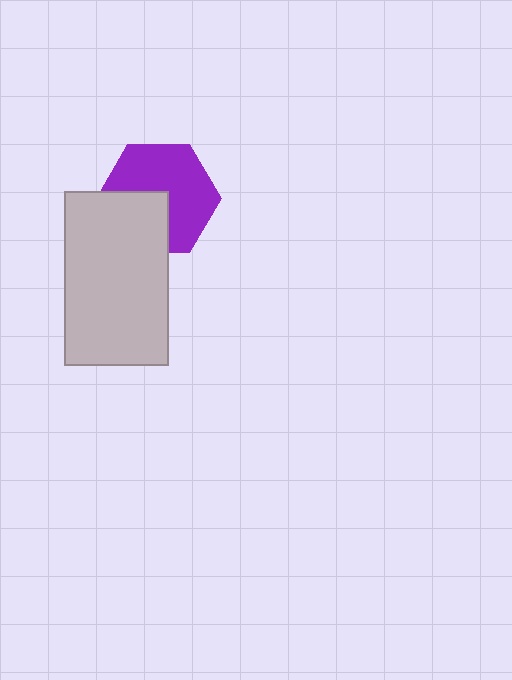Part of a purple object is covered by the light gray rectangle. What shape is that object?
It is a hexagon.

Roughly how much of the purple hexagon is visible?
About half of it is visible (roughly 64%).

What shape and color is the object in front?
The object in front is a light gray rectangle.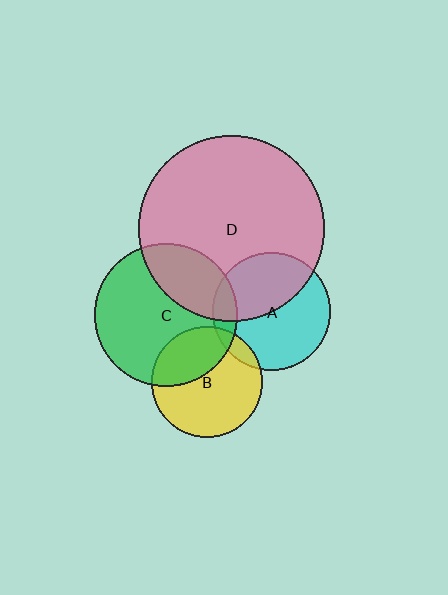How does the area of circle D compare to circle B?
Approximately 2.8 times.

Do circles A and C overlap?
Yes.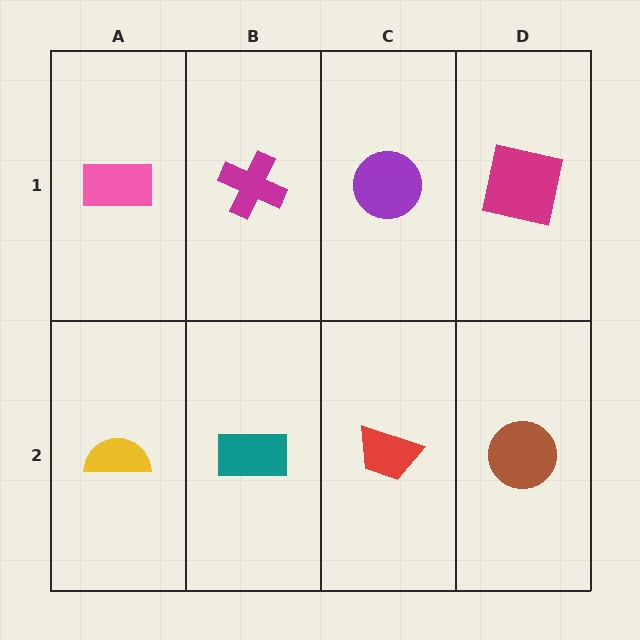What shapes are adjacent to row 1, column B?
A teal rectangle (row 2, column B), a pink rectangle (row 1, column A), a purple circle (row 1, column C).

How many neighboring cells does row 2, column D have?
2.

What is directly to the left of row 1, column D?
A purple circle.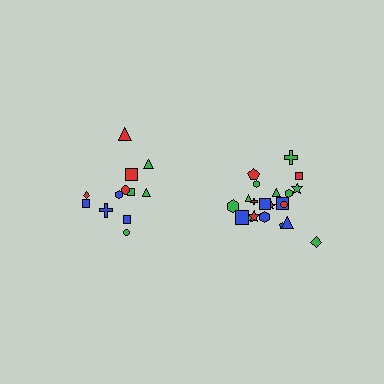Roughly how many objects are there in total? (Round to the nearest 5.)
Roughly 35 objects in total.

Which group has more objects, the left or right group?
The right group.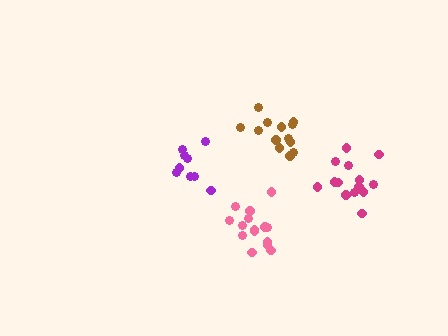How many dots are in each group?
Group 1: 9 dots, Group 2: 13 dots, Group 3: 14 dots, Group 4: 15 dots (51 total).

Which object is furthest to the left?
The purple cluster is leftmost.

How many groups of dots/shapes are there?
There are 4 groups.